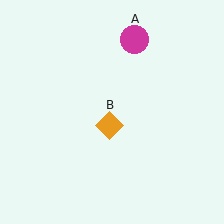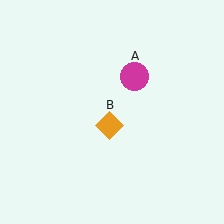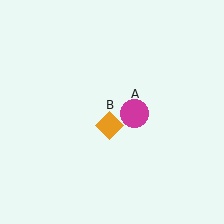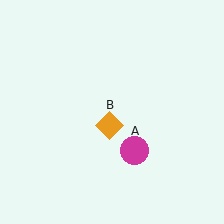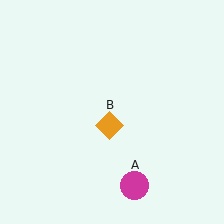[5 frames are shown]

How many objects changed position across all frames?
1 object changed position: magenta circle (object A).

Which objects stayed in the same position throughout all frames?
Orange diamond (object B) remained stationary.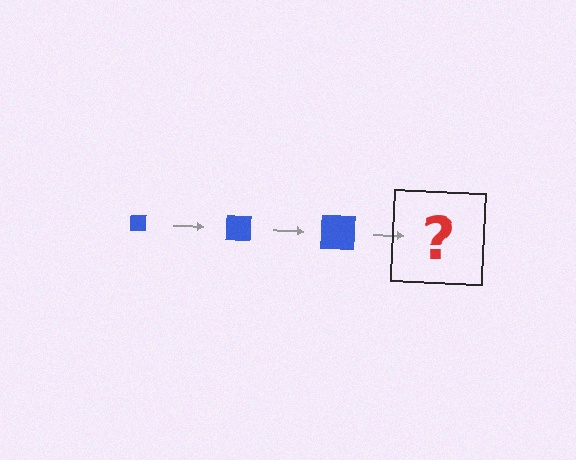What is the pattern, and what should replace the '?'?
The pattern is that the square gets progressively larger each step. The '?' should be a blue square, larger than the previous one.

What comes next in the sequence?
The next element should be a blue square, larger than the previous one.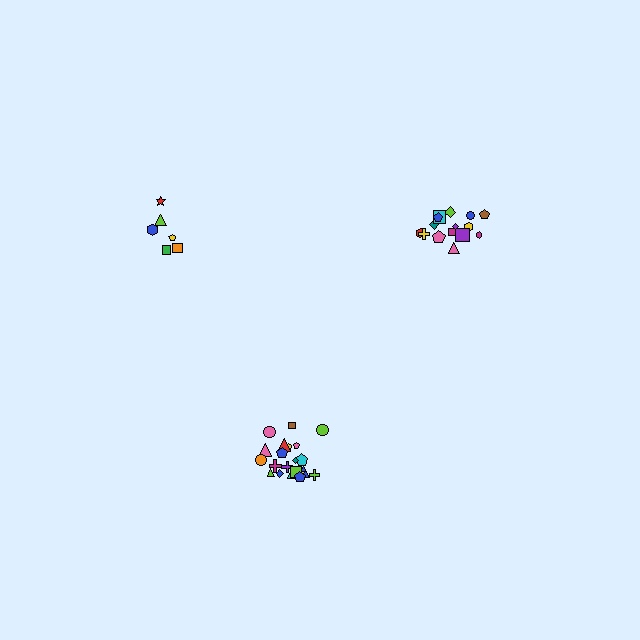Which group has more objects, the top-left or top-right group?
The top-right group.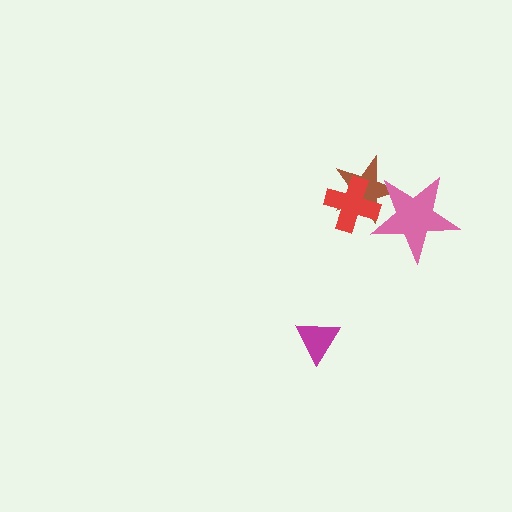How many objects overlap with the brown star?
2 objects overlap with the brown star.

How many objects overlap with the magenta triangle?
0 objects overlap with the magenta triangle.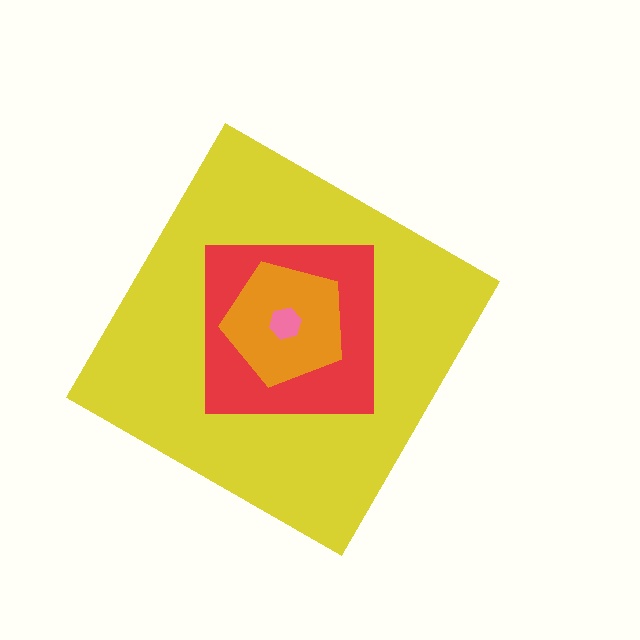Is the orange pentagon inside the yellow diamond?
Yes.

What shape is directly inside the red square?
The orange pentagon.